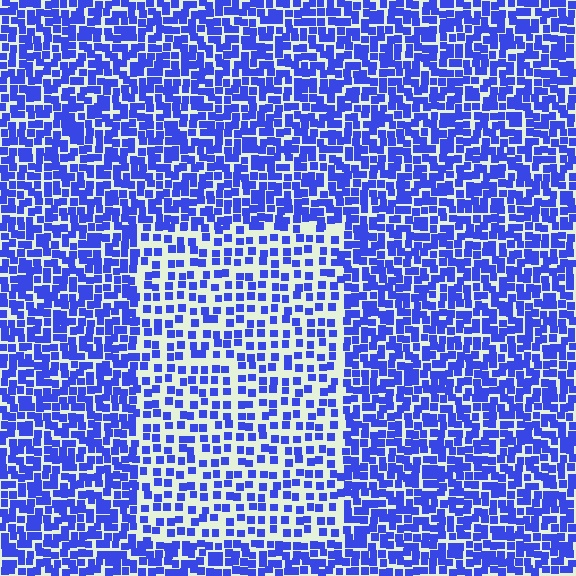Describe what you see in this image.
The image contains small blue elements arranged at two different densities. A rectangle-shaped region is visible where the elements are less densely packed than the surrounding area.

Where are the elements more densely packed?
The elements are more densely packed outside the rectangle boundary.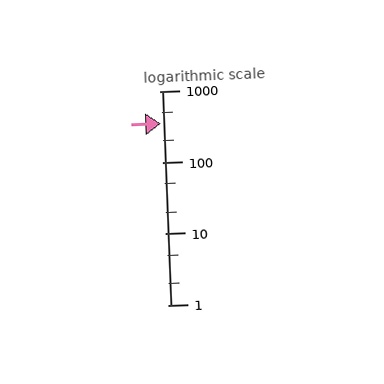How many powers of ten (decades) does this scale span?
The scale spans 3 decades, from 1 to 1000.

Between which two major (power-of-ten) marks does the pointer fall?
The pointer is between 100 and 1000.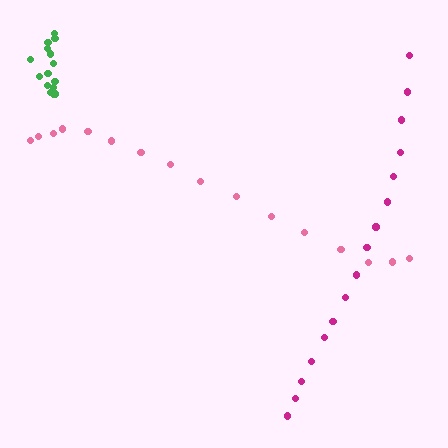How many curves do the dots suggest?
There are 3 distinct paths.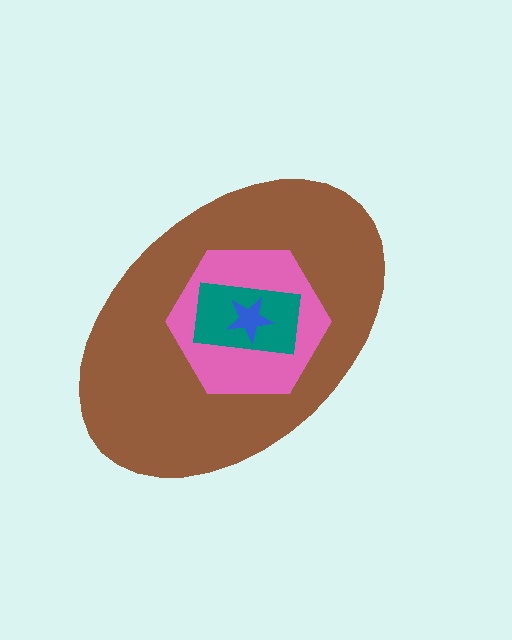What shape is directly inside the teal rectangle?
The blue star.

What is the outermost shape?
The brown ellipse.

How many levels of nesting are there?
4.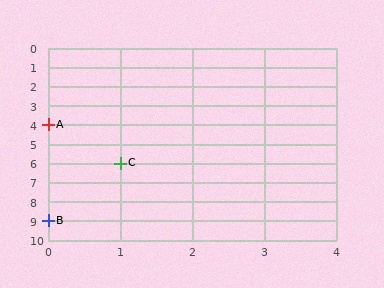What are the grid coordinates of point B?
Point B is at grid coordinates (0, 9).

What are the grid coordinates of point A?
Point A is at grid coordinates (0, 4).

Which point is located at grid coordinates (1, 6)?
Point C is at (1, 6).